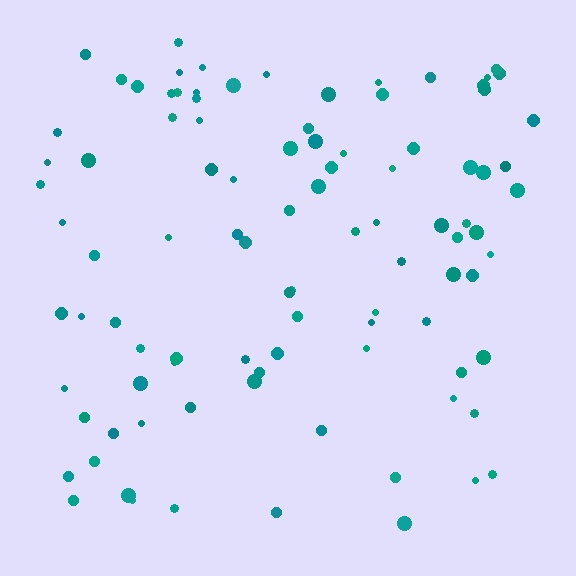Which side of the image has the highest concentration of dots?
The top.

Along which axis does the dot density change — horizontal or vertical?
Vertical.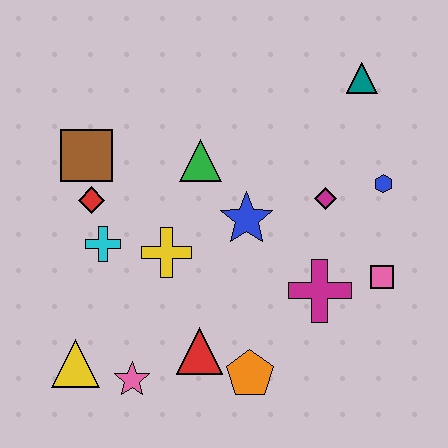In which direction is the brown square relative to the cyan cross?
The brown square is above the cyan cross.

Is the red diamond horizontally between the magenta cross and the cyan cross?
No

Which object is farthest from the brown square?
The pink square is farthest from the brown square.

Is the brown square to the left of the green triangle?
Yes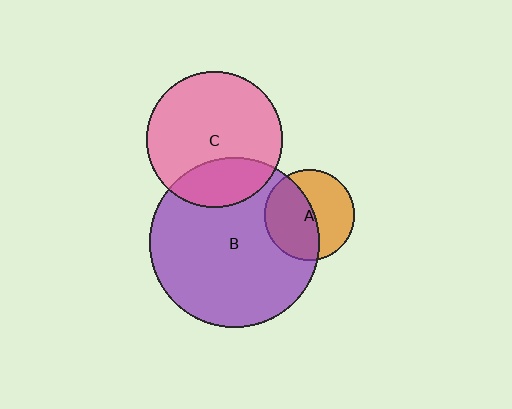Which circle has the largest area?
Circle B (purple).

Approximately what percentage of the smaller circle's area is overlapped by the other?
Approximately 50%.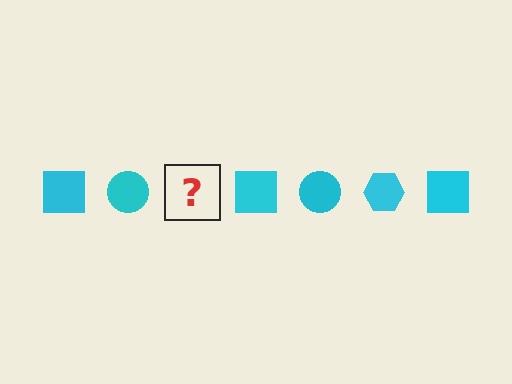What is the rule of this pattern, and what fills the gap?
The rule is that the pattern cycles through square, circle, hexagon shapes in cyan. The gap should be filled with a cyan hexagon.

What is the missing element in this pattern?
The missing element is a cyan hexagon.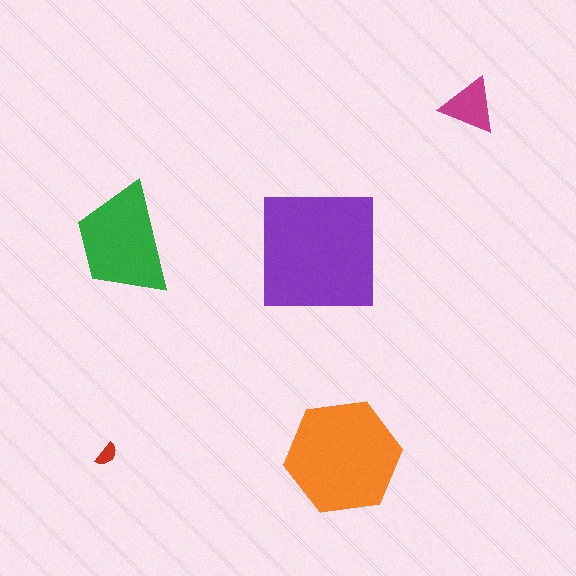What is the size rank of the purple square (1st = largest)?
1st.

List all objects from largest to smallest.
The purple square, the orange hexagon, the green trapezoid, the magenta triangle, the red semicircle.